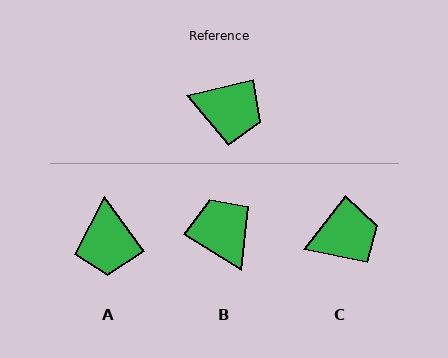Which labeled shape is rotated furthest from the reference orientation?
B, about 134 degrees away.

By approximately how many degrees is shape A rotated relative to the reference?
Approximately 67 degrees clockwise.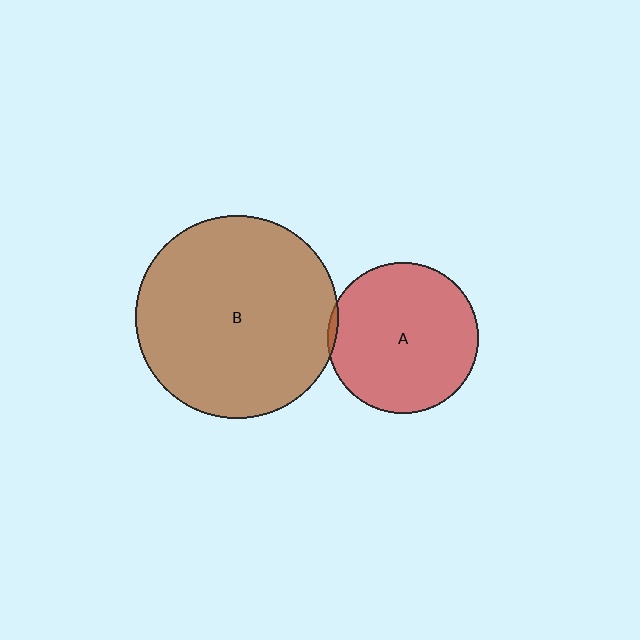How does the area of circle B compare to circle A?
Approximately 1.8 times.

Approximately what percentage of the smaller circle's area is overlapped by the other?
Approximately 5%.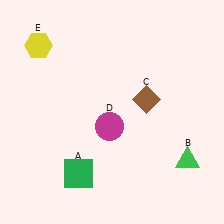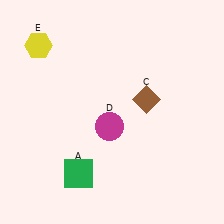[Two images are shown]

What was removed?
The green triangle (B) was removed in Image 2.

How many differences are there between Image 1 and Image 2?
There is 1 difference between the two images.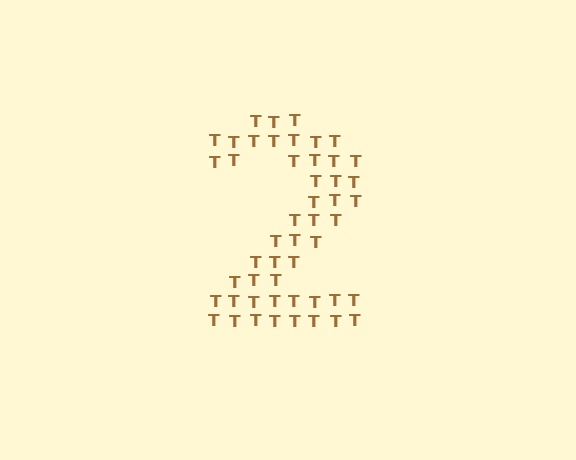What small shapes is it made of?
It is made of small letter T's.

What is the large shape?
The large shape is the digit 2.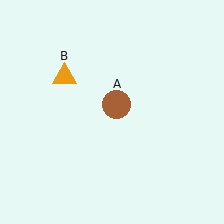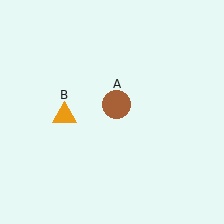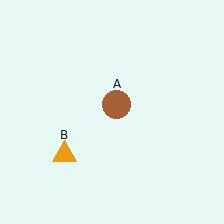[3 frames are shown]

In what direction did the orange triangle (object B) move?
The orange triangle (object B) moved down.